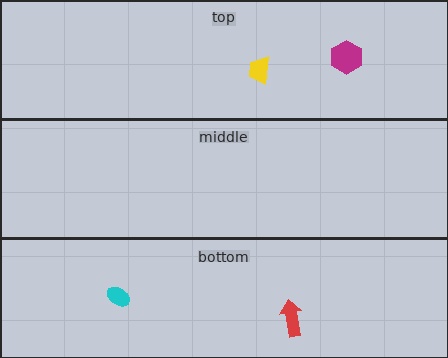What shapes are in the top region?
The magenta hexagon, the yellow trapezoid.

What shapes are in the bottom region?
The red arrow, the cyan ellipse.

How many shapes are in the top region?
2.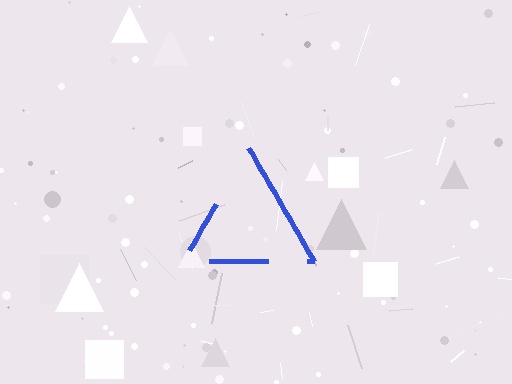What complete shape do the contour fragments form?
The contour fragments form a triangle.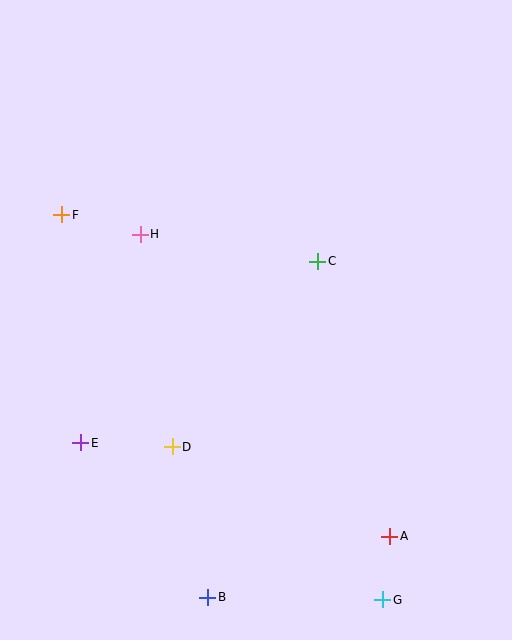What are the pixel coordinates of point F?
Point F is at (62, 215).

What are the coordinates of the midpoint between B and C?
The midpoint between B and C is at (263, 429).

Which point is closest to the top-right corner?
Point C is closest to the top-right corner.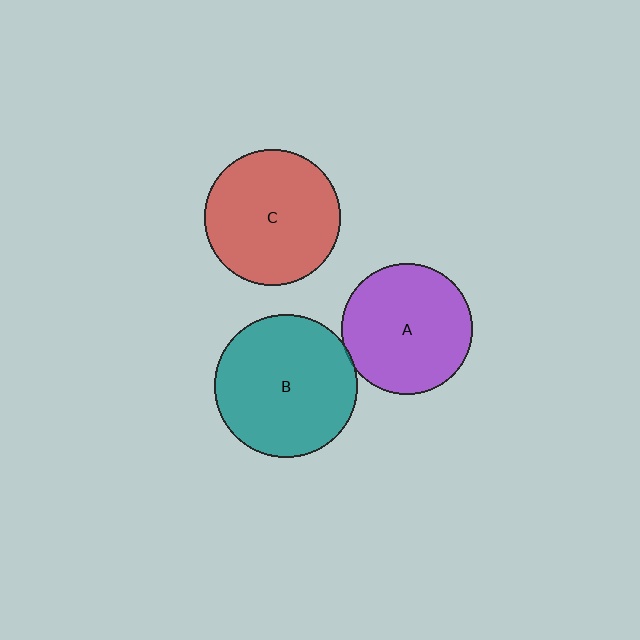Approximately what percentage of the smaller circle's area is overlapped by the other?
Approximately 5%.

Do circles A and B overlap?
Yes.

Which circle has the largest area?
Circle B (teal).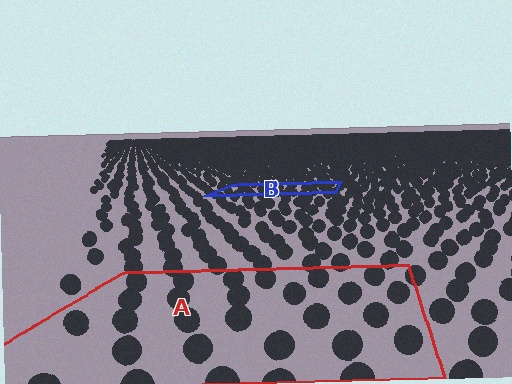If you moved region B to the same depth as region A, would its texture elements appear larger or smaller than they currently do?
They would appear larger. At a closer depth, the same texture elements are projected at a bigger on-screen size.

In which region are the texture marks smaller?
The texture marks are smaller in region B, because it is farther away.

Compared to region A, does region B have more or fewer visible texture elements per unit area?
Region B has more texture elements per unit area — they are packed more densely because it is farther away.